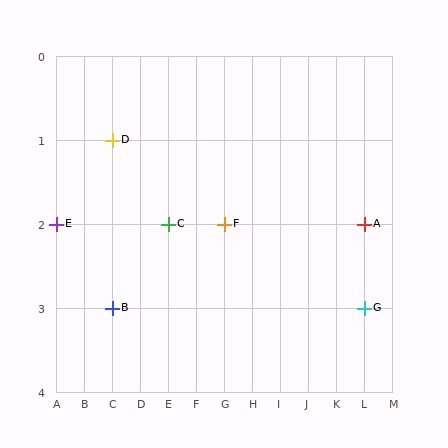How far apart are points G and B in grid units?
Points G and B are 9 columns apart.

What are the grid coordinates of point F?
Point F is at grid coordinates (G, 2).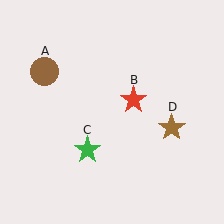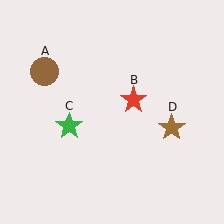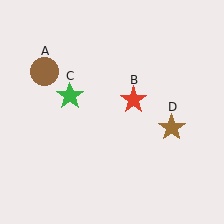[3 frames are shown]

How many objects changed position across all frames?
1 object changed position: green star (object C).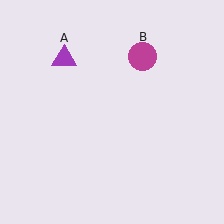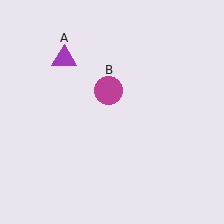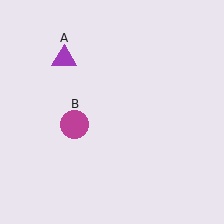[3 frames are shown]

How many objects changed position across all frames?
1 object changed position: magenta circle (object B).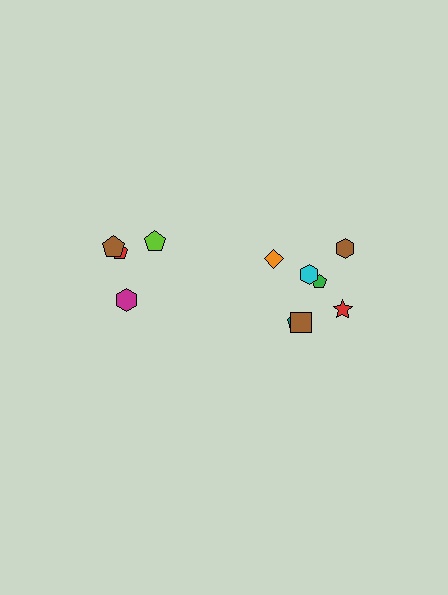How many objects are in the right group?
There are 7 objects.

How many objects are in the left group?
There are 4 objects.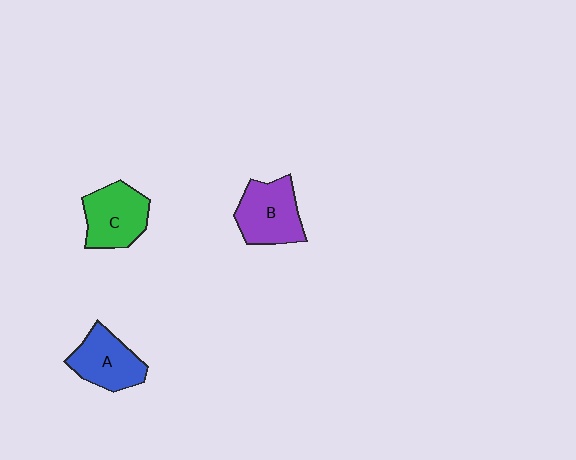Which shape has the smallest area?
Shape A (blue).